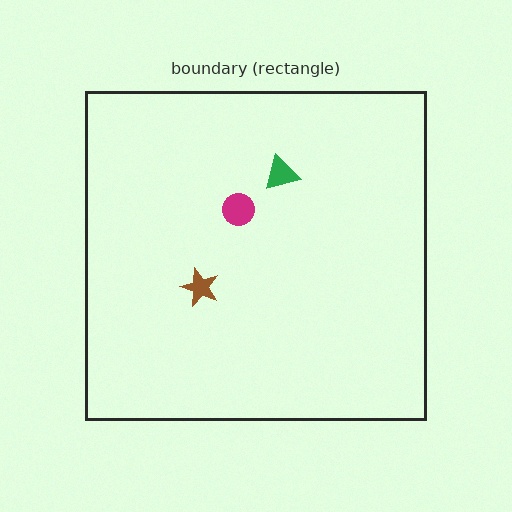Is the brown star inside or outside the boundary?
Inside.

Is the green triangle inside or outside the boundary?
Inside.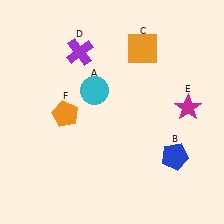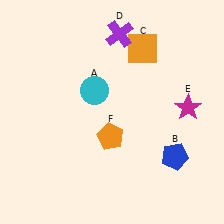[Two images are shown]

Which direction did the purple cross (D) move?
The purple cross (D) moved right.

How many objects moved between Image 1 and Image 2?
2 objects moved between the two images.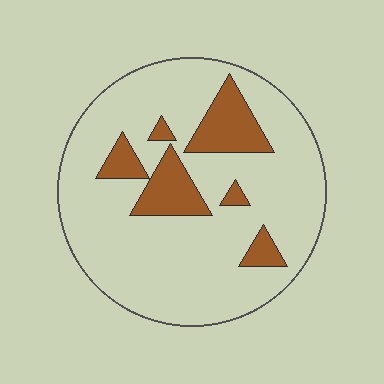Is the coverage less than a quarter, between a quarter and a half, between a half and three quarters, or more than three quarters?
Less than a quarter.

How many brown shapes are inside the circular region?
6.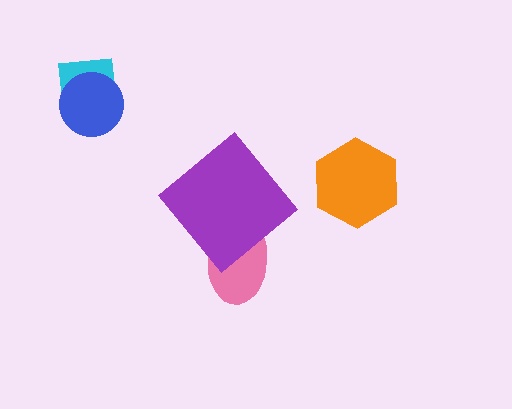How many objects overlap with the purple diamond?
1 object overlaps with the purple diamond.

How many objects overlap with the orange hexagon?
0 objects overlap with the orange hexagon.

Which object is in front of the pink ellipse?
The purple diamond is in front of the pink ellipse.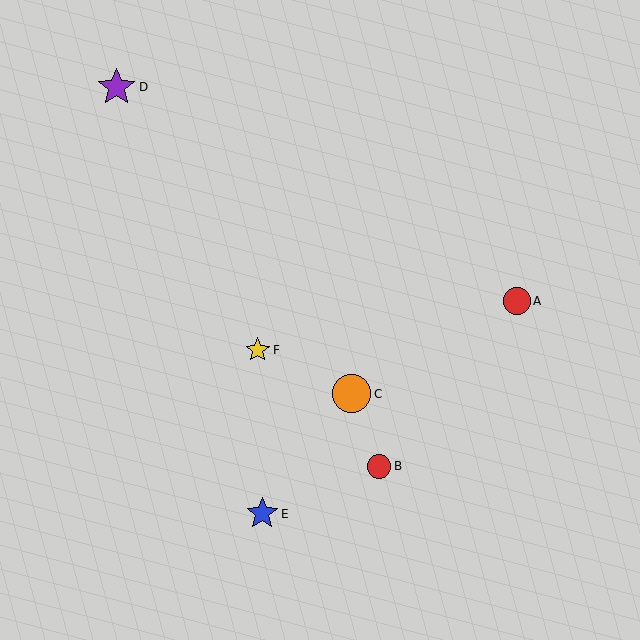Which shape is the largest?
The orange circle (labeled C) is the largest.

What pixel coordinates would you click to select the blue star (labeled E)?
Click at (262, 514) to select the blue star E.